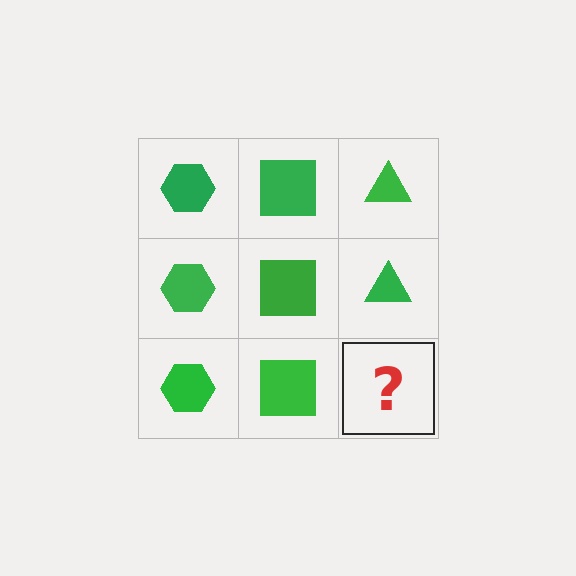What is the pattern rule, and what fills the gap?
The rule is that each column has a consistent shape. The gap should be filled with a green triangle.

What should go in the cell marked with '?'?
The missing cell should contain a green triangle.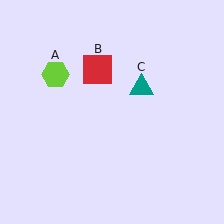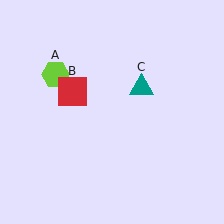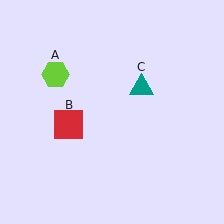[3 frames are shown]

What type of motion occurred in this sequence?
The red square (object B) rotated counterclockwise around the center of the scene.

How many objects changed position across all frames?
1 object changed position: red square (object B).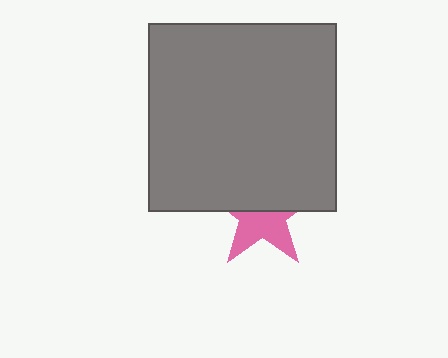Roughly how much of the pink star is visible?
About half of it is visible (roughly 48%).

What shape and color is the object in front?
The object in front is a gray square.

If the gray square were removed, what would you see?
You would see the complete pink star.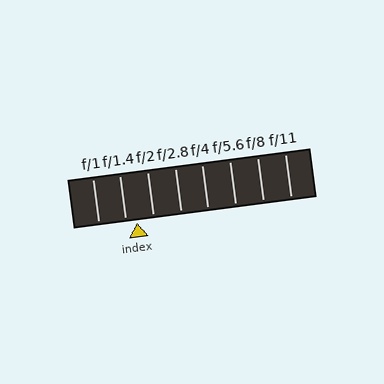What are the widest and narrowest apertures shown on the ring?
The widest aperture shown is f/1 and the narrowest is f/11.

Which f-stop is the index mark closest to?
The index mark is closest to f/1.4.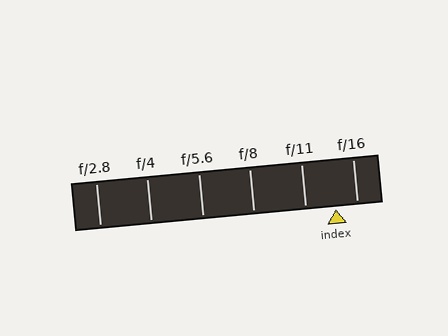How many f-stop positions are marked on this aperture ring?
There are 6 f-stop positions marked.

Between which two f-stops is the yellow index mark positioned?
The index mark is between f/11 and f/16.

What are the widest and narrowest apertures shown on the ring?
The widest aperture shown is f/2.8 and the narrowest is f/16.